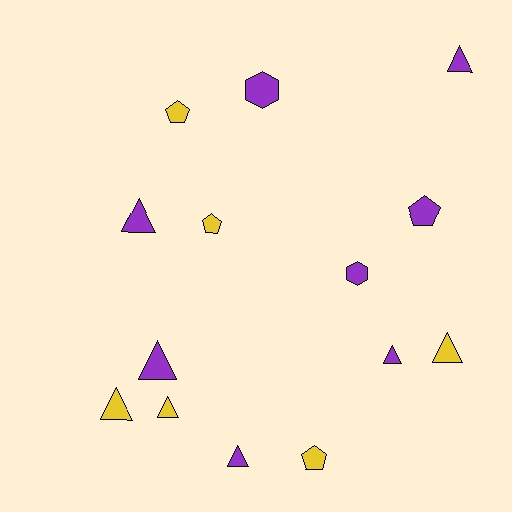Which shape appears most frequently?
Triangle, with 8 objects.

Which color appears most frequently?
Purple, with 8 objects.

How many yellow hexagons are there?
There are no yellow hexagons.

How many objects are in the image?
There are 14 objects.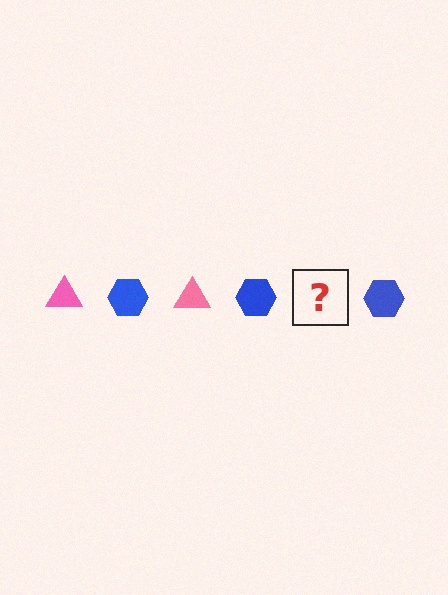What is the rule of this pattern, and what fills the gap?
The rule is that the pattern alternates between pink triangle and blue hexagon. The gap should be filled with a pink triangle.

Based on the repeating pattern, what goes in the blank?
The blank should be a pink triangle.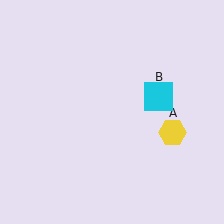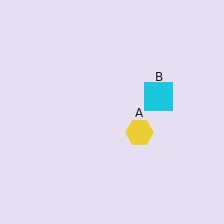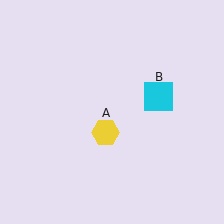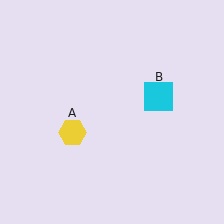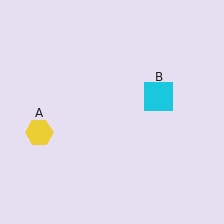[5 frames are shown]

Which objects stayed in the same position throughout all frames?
Cyan square (object B) remained stationary.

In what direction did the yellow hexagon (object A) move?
The yellow hexagon (object A) moved left.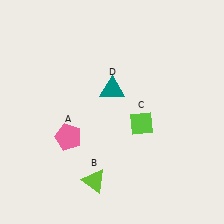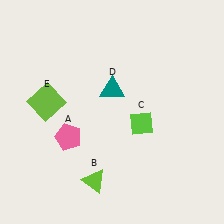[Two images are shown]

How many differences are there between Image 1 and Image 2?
There is 1 difference between the two images.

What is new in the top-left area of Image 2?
A lime square (E) was added in the top-left area of Image 2.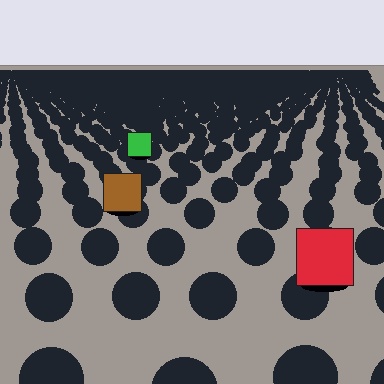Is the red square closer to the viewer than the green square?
Yes. The red square is closer — you can tell from the texture gradient: the ground texture is coarser near it.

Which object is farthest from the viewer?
The green square is farthest from the viewer. It appears smaller and the ground texture around it is denser.